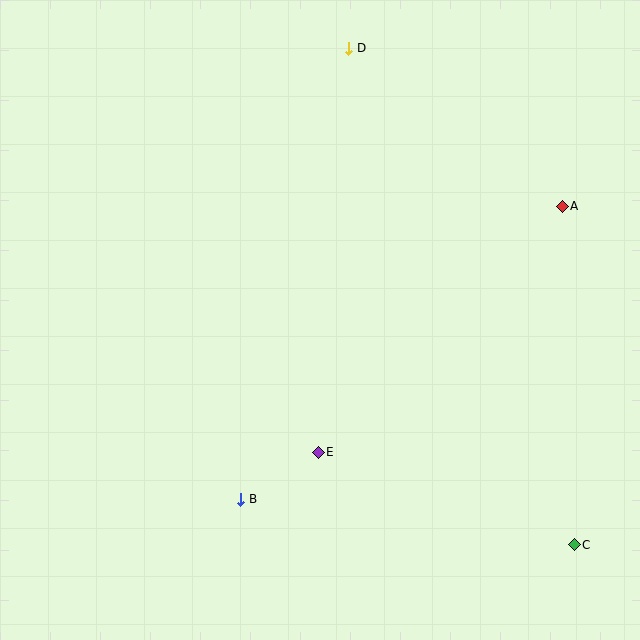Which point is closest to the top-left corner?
Point D is closest to the top-left corner.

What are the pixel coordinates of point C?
Point C is at (574, 545).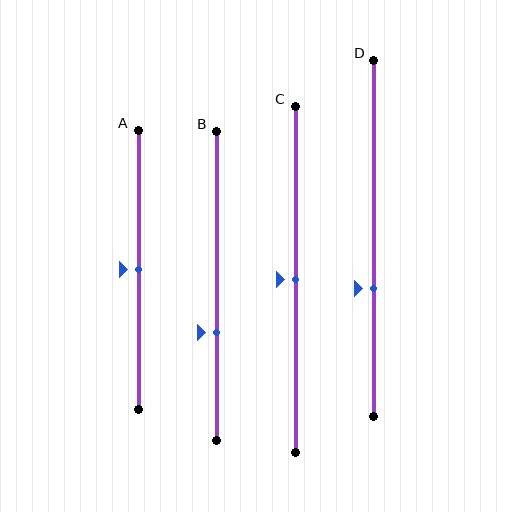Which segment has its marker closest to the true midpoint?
Segment A has its marker closest to the true midpoint.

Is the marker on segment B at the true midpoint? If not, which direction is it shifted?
No, the marker on segment B is shifted downward by about 15% of the segment length.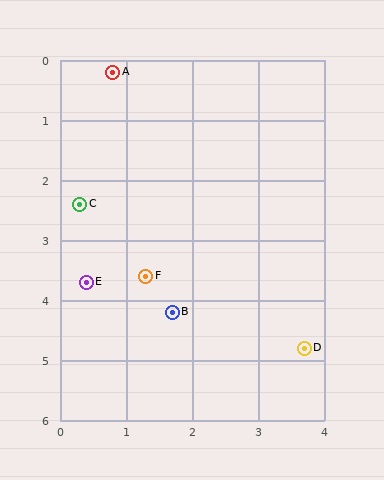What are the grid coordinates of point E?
Point E is at approximately (0.4, 3.7).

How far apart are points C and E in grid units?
Points C and E are about 1.3 grid units apart.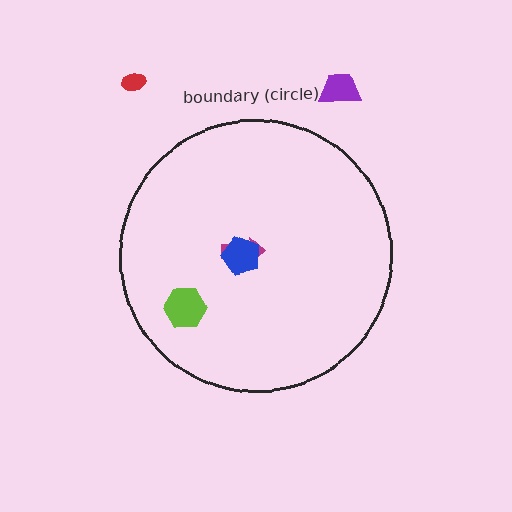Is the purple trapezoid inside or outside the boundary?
Outside.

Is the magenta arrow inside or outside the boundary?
Inside.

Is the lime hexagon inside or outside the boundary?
Inside.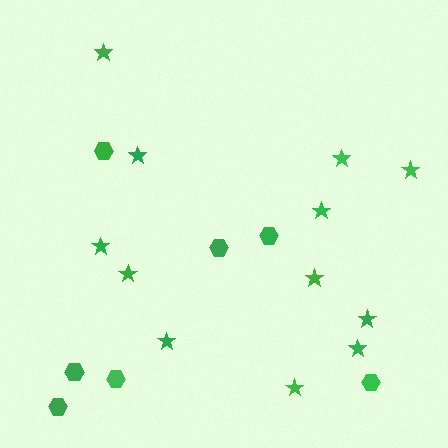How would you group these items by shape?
There are 2 groups: one group of stars (12) and one group of hexagons (7).